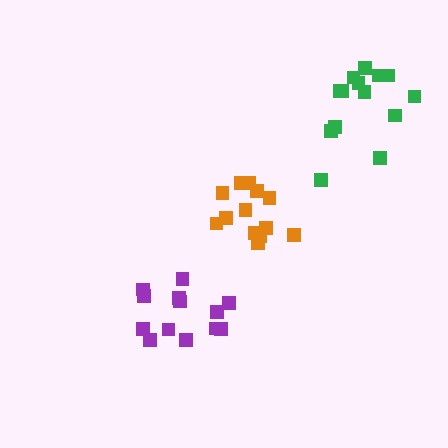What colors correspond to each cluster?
The clusters are colored: orange, purple, green.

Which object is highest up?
The green cluster is topmost.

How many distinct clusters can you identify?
There are 3 distinct clusters.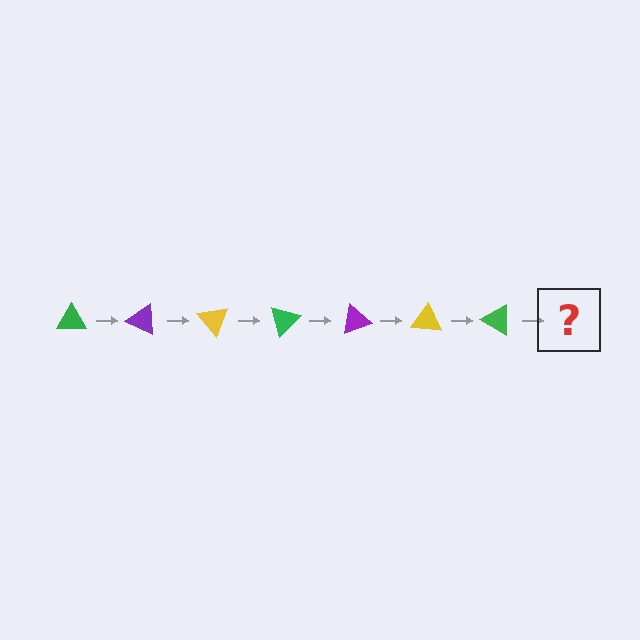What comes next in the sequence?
The next element should be a purple triangle, rotated 175 degrees from the start.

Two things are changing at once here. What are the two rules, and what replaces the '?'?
The two rules are that it rotates 25 degrees each step and the color cycles through green, purple, and yellow. The '?' should be a purple triangle, rotated 175 degrees from the start.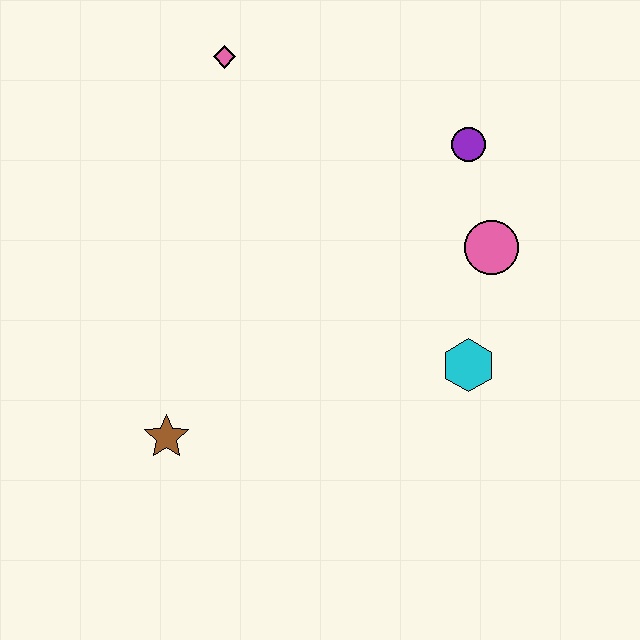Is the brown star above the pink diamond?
No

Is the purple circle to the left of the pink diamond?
No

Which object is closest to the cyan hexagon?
The pink circle is closest to the cyan hexagon.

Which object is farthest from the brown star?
The purple circle is farthest from the brown star.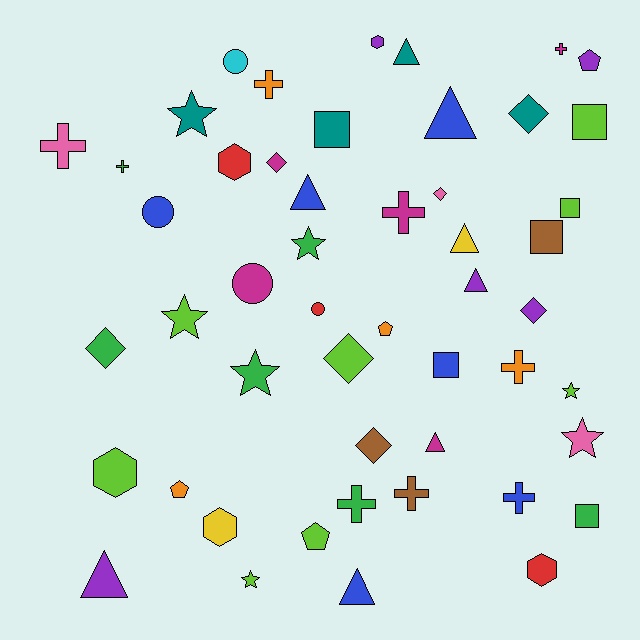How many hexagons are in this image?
There are 5 hexagons.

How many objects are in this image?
There are 50 objects.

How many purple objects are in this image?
There are 5 purple objects.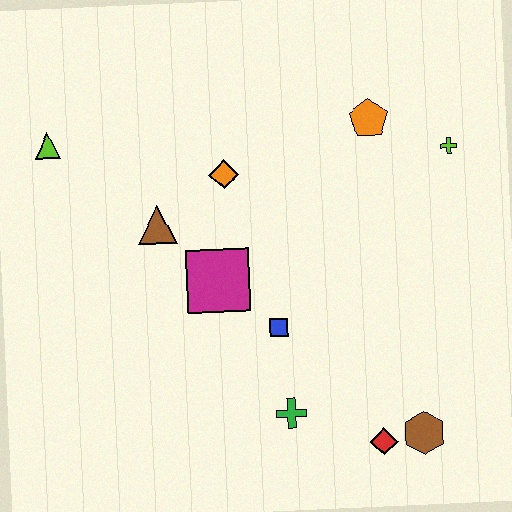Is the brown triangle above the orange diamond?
No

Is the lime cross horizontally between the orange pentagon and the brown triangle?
No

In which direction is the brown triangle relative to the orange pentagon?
The brown triangle is to the left of the orange pentagon.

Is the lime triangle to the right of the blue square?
No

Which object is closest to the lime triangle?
The brown triangle is closest to the lime triangle.